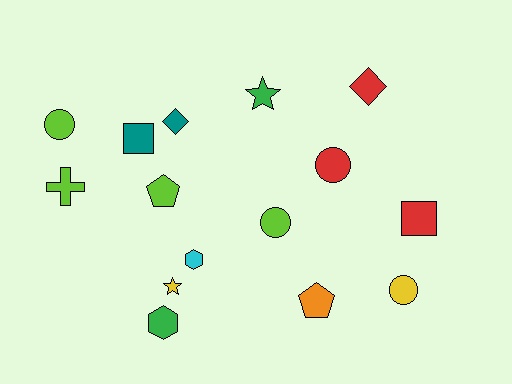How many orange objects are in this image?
There is 1 orange object.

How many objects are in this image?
There are 15 objects.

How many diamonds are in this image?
There are 2 diamonds.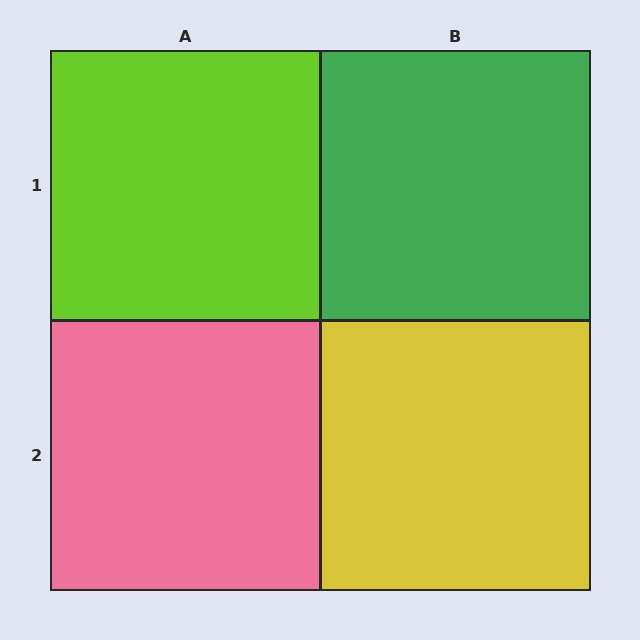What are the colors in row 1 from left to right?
Lime, green.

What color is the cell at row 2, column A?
Pink.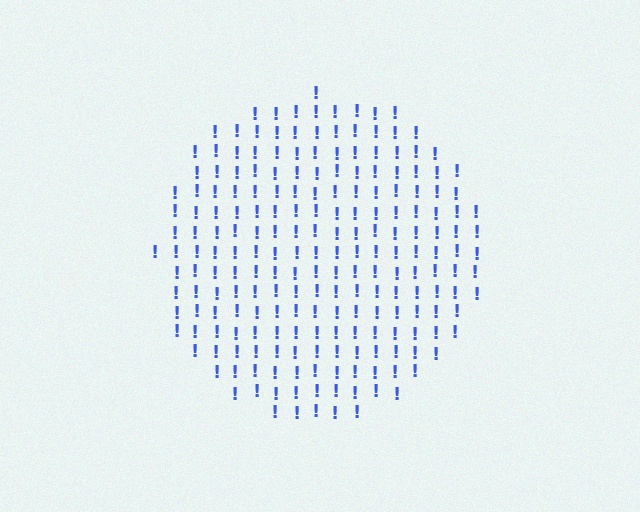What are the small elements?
The small elements are exclamation marks.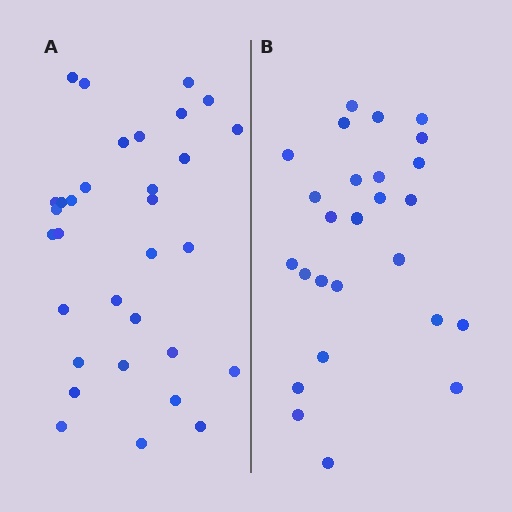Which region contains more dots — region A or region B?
Region A (the left region) has more dots.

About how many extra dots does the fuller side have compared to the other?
Region A has about 6 more dots than region B.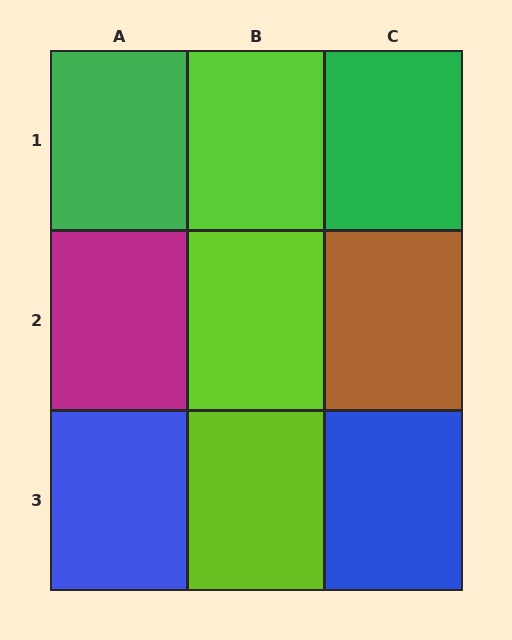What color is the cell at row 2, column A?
Magenta.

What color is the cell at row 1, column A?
Green.